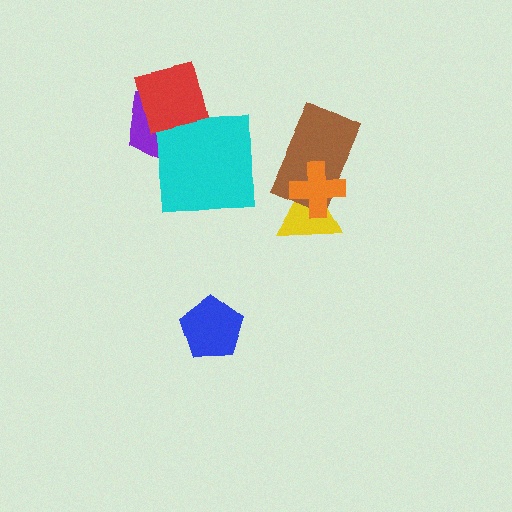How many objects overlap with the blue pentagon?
0 objects overlap with the blue pentagon.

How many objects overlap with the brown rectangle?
2 objects overlap with the brown rectangle.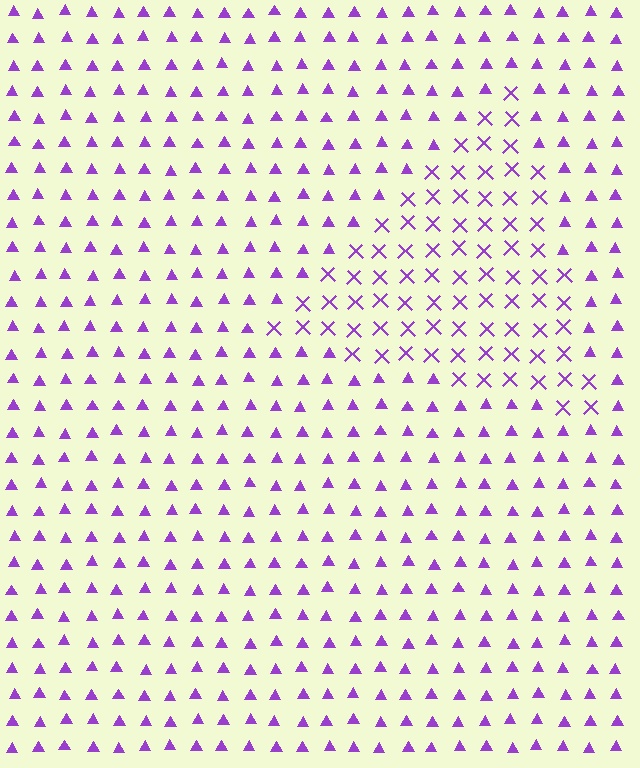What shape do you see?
I see a triangle.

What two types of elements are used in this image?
The image uses X marks inside the triangle region and triangles outside it.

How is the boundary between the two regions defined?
The boundary is defined by a change in element shape: X marks inside vs. triangles outside. All elements share the same color and spacing.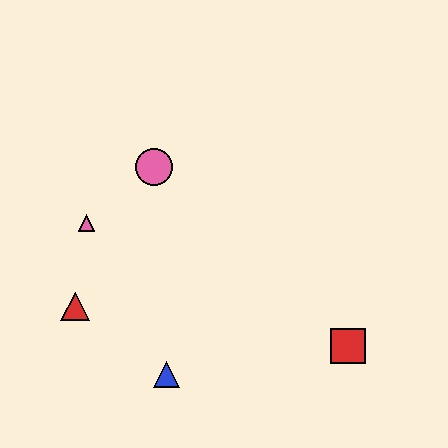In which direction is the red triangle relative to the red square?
The red triangle is to the left of the red square.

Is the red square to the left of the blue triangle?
No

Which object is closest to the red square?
The blue triangle is closest to the red square.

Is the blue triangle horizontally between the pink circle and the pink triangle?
No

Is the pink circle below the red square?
No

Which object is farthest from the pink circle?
The red square is farthest from the pink circle.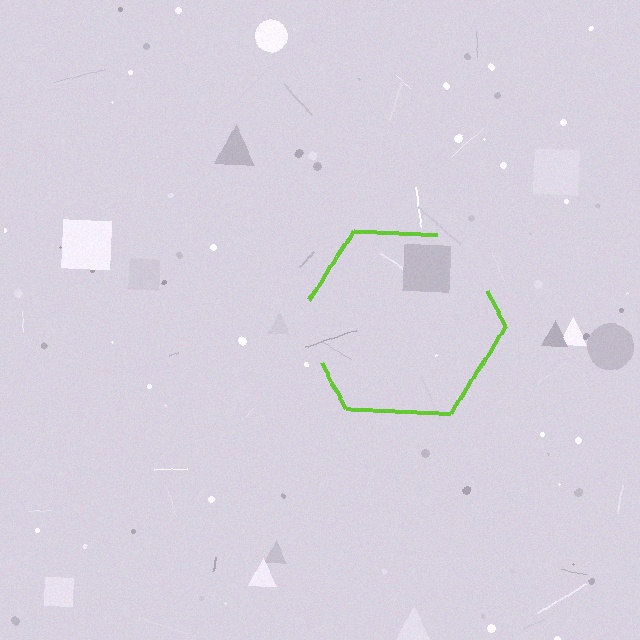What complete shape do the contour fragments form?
The contour fragments form a hexagon.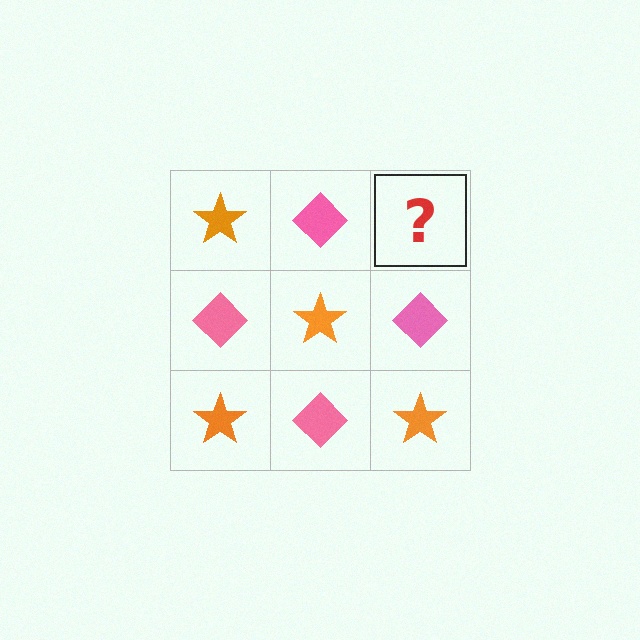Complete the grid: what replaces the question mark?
The question mark should be replaced with an orange star.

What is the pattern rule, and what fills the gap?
The rule is that it alternates orange star and pink diamond in a checkerboard pattern. The gap should be filled with an orange star.